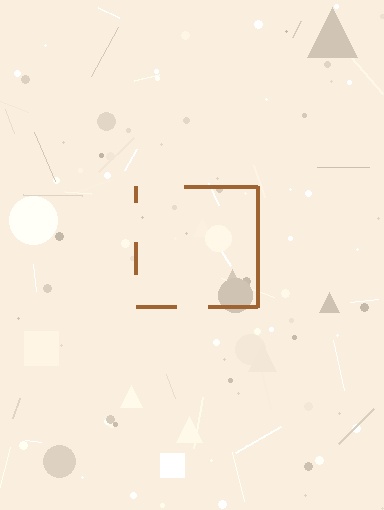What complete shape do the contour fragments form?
The contour fragments form a square.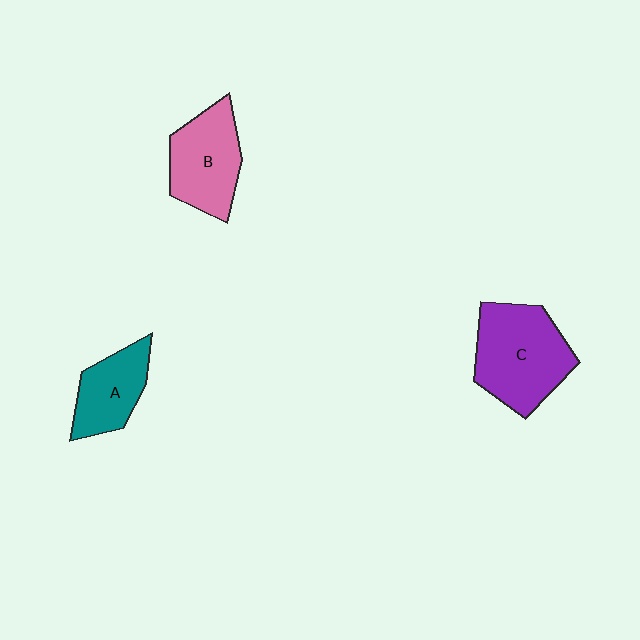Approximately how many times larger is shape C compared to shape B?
Approximately 1.3 times.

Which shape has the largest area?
Shape C (purple).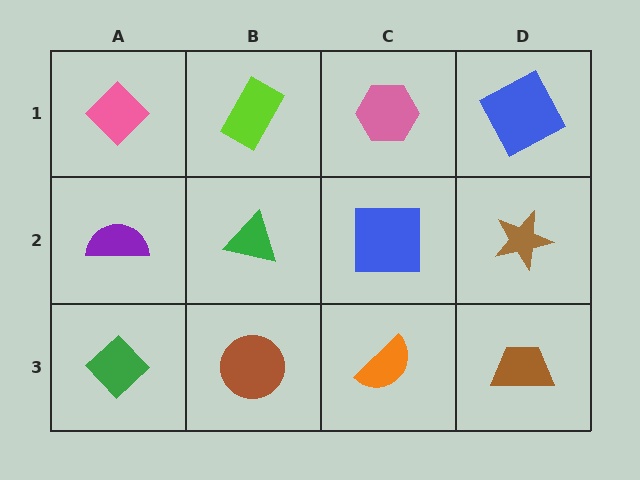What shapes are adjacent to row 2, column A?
A pink diamond (row 1, column A), a green diamond (row 3, column A), a green triangle (row 2, column B).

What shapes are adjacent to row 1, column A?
A purple semicircle (row 2, column A), a lime rectangle (row 1, column B).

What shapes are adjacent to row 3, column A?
A purple semicircle (row 2, column A), a brown circle (row 3, column B).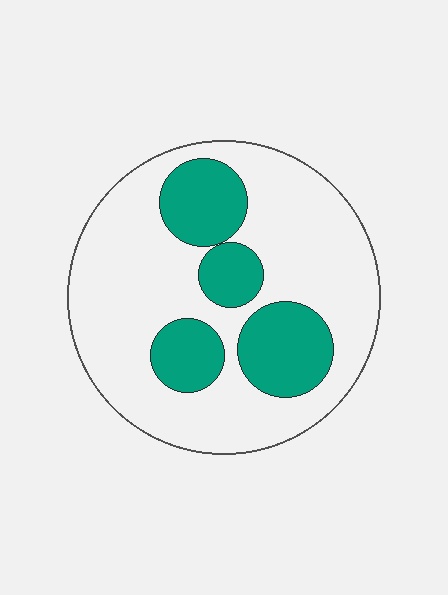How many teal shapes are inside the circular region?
4.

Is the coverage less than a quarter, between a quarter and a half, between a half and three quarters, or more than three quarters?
Between a quarter and a half.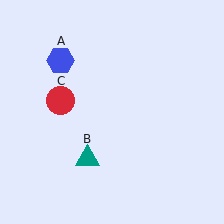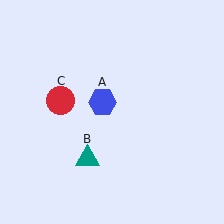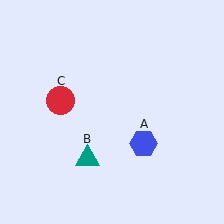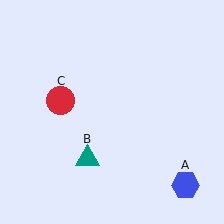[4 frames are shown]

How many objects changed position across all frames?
1 object changed position: blue hexagon (object A).